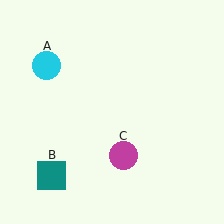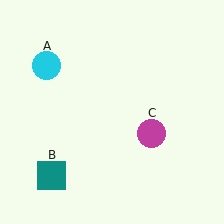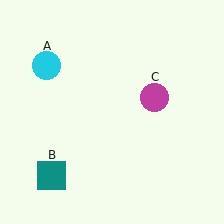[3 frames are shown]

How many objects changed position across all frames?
1 object changed position: magenta circle (object C).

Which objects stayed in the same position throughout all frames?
Cyan circle (object A) and teal square (object B) remained stationary.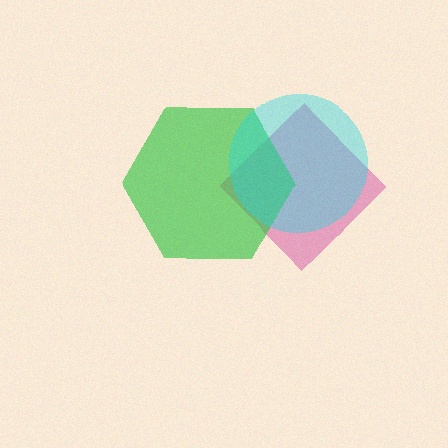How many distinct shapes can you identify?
There are 3 distinct shapes: a magenta diamond, a green hexagon, a cyan circle.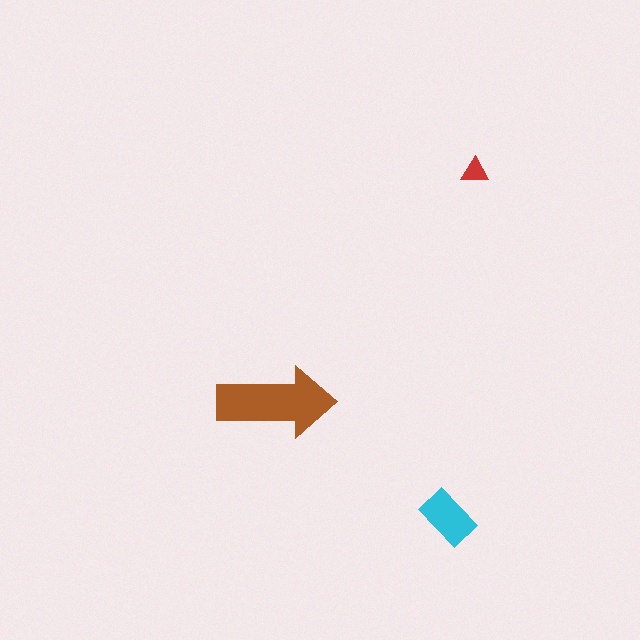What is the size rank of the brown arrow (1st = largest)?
1st.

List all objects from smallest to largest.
The red triangle, the cyan rectangle, the brown arrow.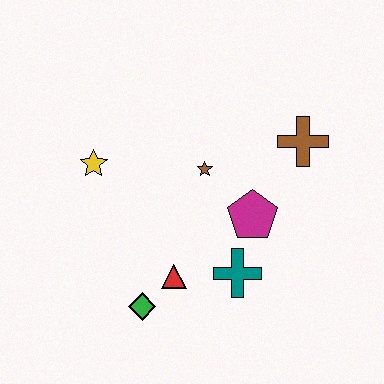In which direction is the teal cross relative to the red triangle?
The teal cross is to the right of the red triangle.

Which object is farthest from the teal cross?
The yellow star is farthest from the teal cross.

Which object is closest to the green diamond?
The red triangle is closest to the green diamond.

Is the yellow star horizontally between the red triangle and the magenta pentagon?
No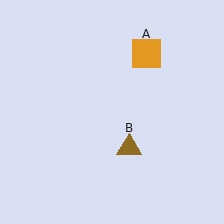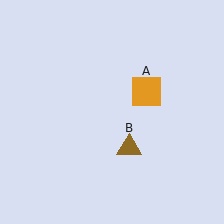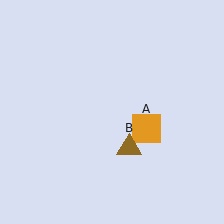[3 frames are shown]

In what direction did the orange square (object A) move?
The orange square (object A) moved down.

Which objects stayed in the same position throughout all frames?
Brown triangle (object B) remained stationary.